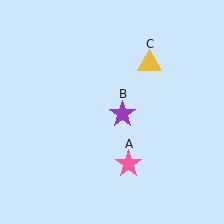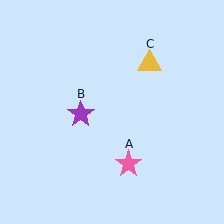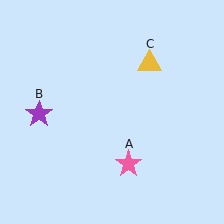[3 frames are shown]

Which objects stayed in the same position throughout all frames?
Pink star (object A) and yellow triangle (object C) remained stationary.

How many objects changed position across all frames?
1 object changed position: purple star (object B).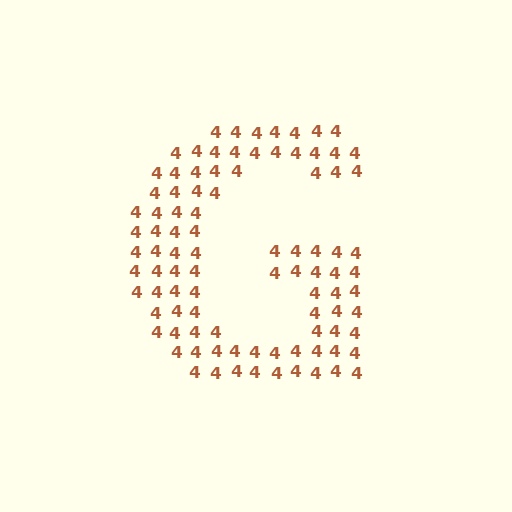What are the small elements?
The small elements are digit 4's.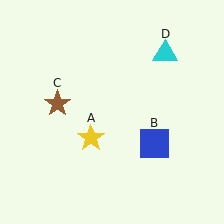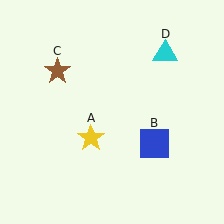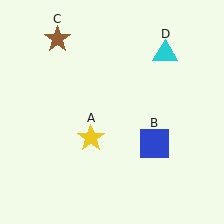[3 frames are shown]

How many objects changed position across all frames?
1 object changed position: brown star (object C).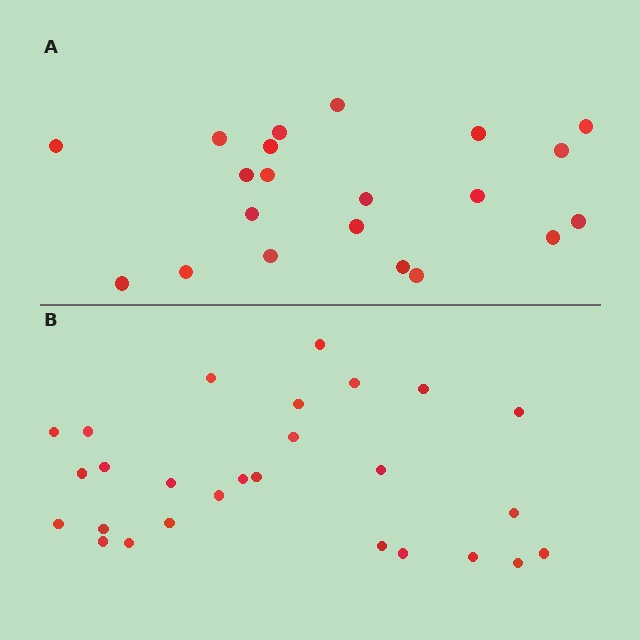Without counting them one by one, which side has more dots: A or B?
Region B (the bottom region) has more dots.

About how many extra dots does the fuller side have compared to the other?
Region B has about 6 more dots than region A.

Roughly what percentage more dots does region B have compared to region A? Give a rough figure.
About 30% more.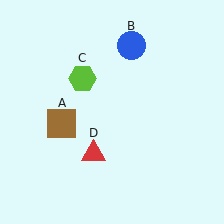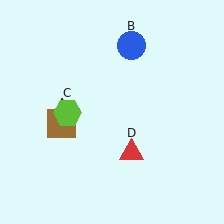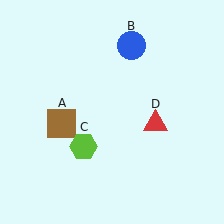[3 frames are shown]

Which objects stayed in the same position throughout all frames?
Brown square (object A) and blue circle (object B) remained stationary.